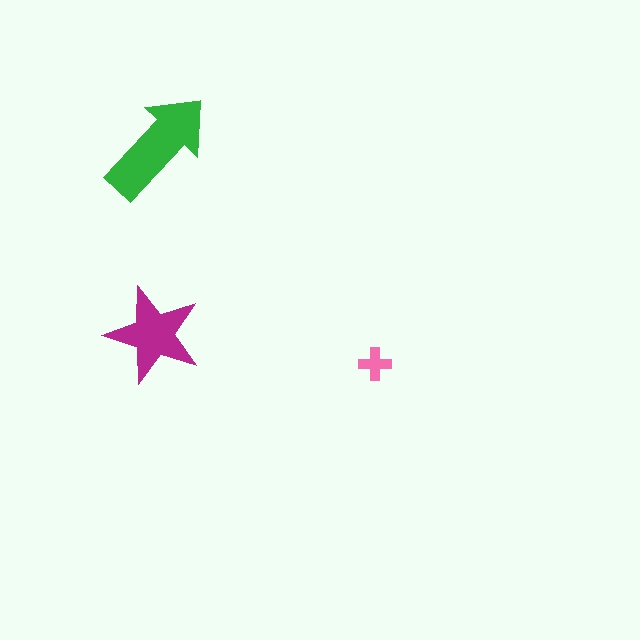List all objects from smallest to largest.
The pink cross, the magenta star, the green arrow.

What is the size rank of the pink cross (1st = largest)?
3rd.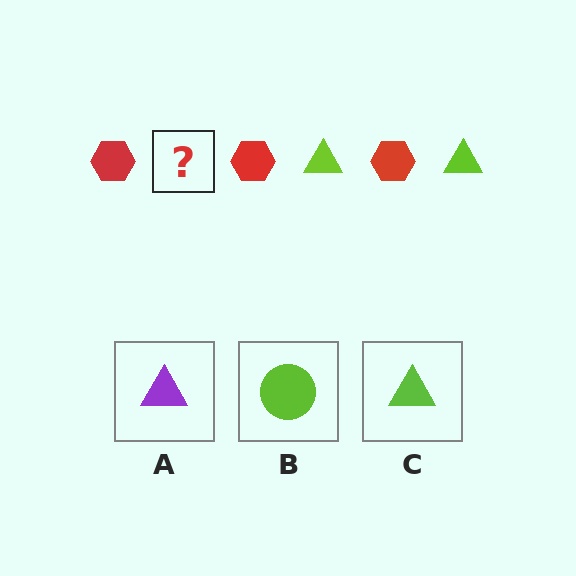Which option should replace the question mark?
Option C.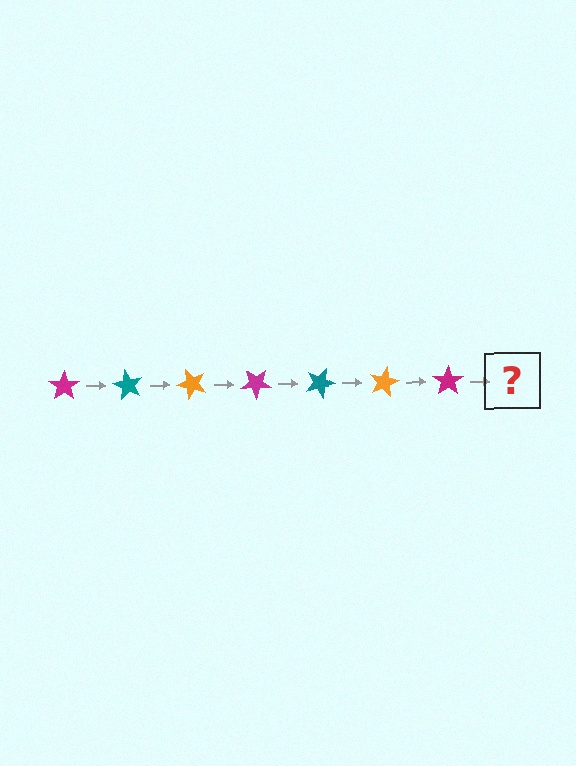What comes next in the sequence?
The next element should be a teal star, rotated 420 degrees from the start.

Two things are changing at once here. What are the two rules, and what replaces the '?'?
The two rules are that it rotates 60 degrees each step and the color cycles through magenta, teal, and orange. The '?' should be a teal star, rotated 420 degrees from the start.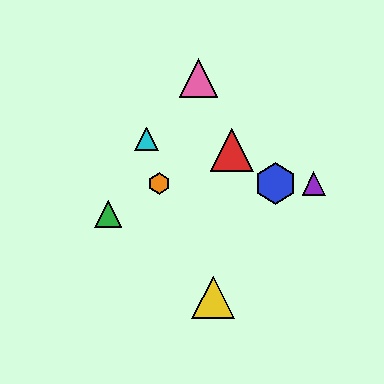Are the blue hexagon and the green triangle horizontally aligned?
No, the blue hexagon is at y≈184 and the green triangle is at y≈214.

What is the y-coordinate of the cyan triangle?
The cyan triangle is at y≈139.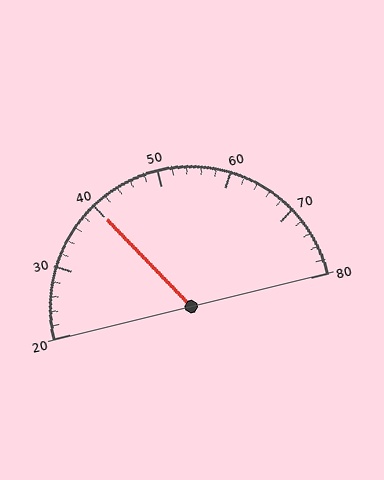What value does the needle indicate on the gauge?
The needle indicates approximately 40.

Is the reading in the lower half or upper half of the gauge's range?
The reading is in the lower half of the range (20 to 80).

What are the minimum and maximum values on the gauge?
The gauge ranges from 20 to 80.